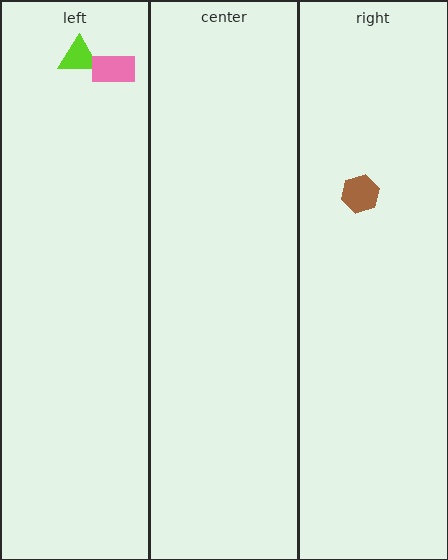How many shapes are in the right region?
1.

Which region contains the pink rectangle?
The left region.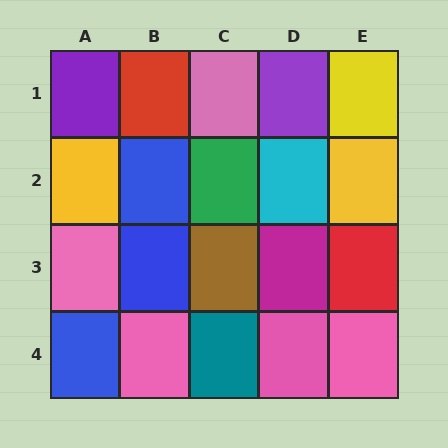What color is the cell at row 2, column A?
Yellow.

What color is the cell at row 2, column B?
Blue.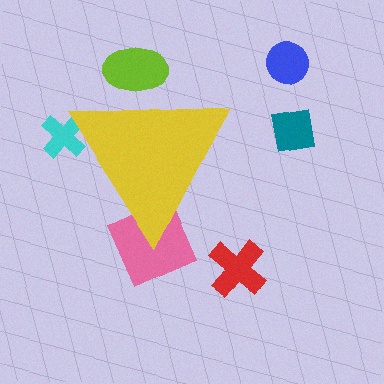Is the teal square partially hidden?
No, the teal square is fully visible.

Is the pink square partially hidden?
Yes, the pink square is partially hidden behind the yellow triangle.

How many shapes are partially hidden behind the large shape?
3 shapes are partially hidden.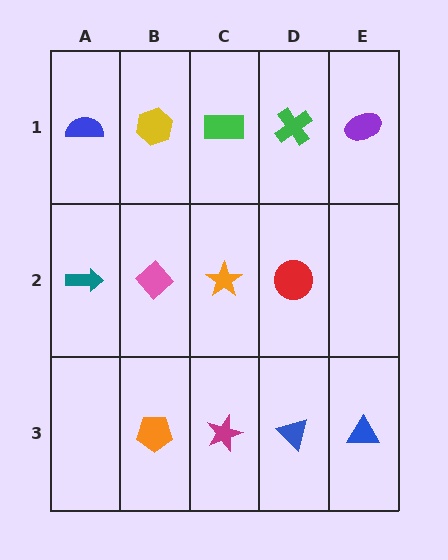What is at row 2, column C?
An orange star.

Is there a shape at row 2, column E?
No, that cell is empty.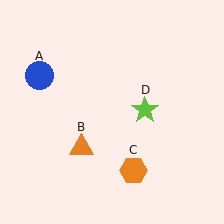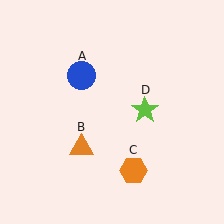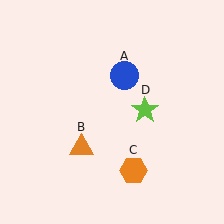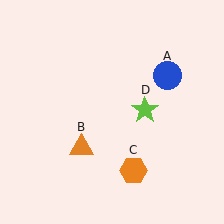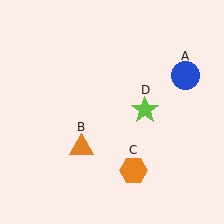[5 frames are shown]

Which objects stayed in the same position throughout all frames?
Orange triangle (object B) and orange hexagon (object C) and lime star (object D) remained stationary.